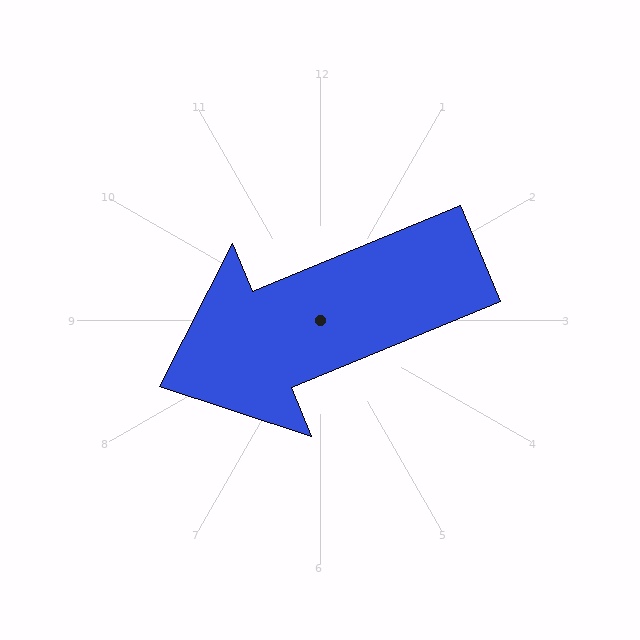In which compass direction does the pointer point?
Southwest.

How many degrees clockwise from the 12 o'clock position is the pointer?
Approximately 247 degrees.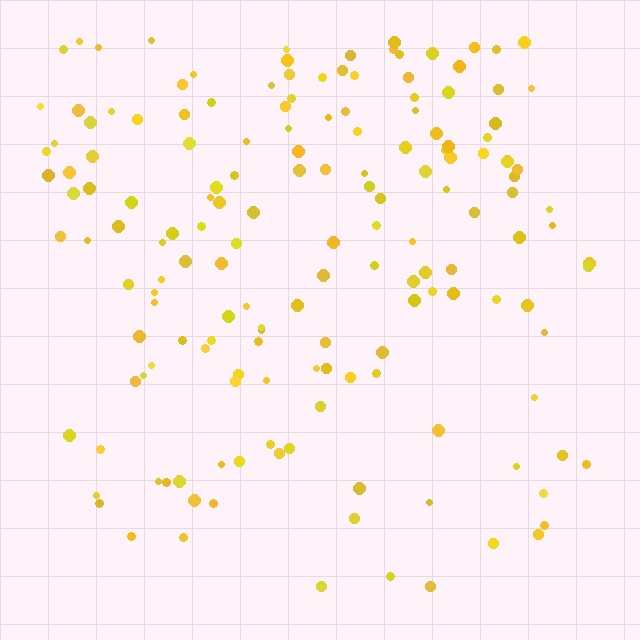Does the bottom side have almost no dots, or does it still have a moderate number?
Still a moderate number, just noticeably fewer than the top.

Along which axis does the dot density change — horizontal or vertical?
Vertical.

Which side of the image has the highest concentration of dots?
The top.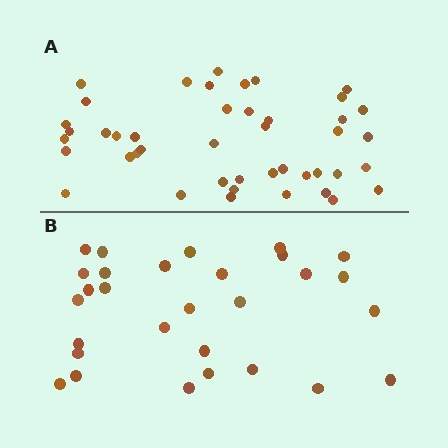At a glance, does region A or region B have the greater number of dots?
Region A (the top region) has more dots.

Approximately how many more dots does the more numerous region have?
Region A has approximately 15 more dots than region B.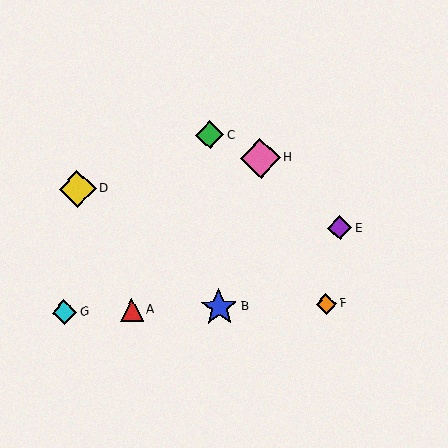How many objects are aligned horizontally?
4 objects (A, B, F, G) are aligned horizontally.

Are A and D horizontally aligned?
No, A is at y≈310 and D is at y≈189.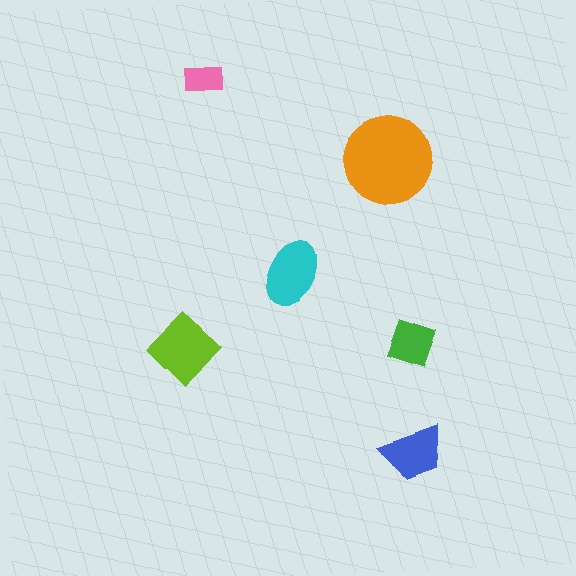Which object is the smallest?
The pink rectangle.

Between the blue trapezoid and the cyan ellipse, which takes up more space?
The cyan ellipse.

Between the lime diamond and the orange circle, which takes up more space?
The orange circle.